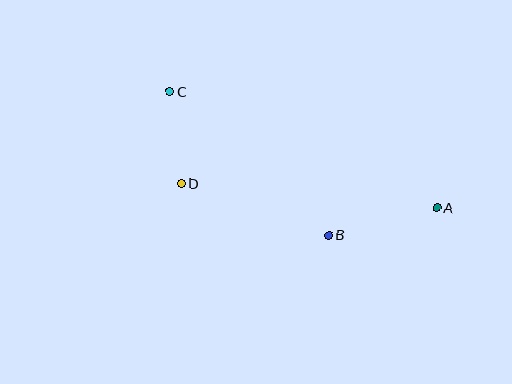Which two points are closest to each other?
Points C and D are closest to each other.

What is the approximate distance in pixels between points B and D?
The distance between B and D is approximately 156 pixels.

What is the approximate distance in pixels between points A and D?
The distance between A and D is approximately 256 pixels.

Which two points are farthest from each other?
Points A and C are farthest from each other.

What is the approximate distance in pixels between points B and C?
The distance between B and C is approximately 215 pixels.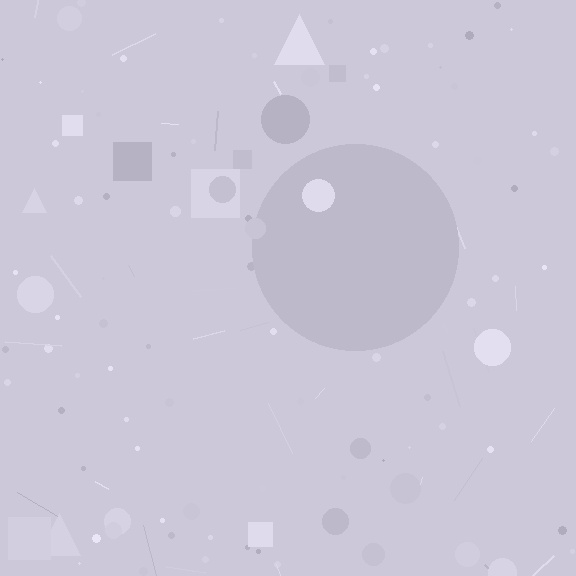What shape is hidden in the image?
A circle is hidden in the image.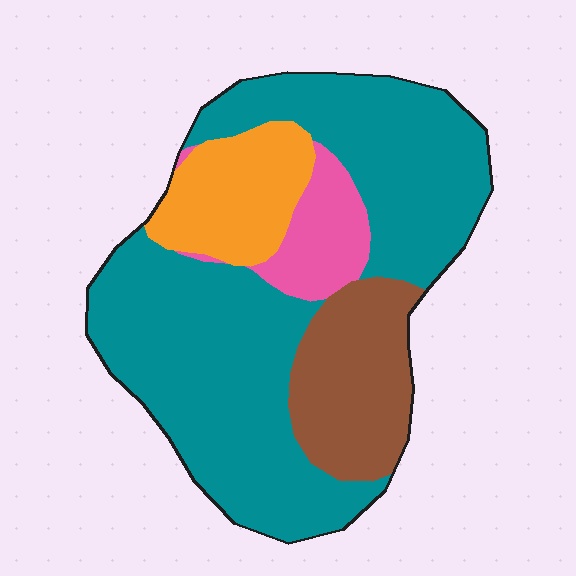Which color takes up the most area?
Teal, at roughly 60%.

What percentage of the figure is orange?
Orange takes up about one eighth (1/8) of the figure.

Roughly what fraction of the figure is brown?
Brown takes up less than a sixth of the figure.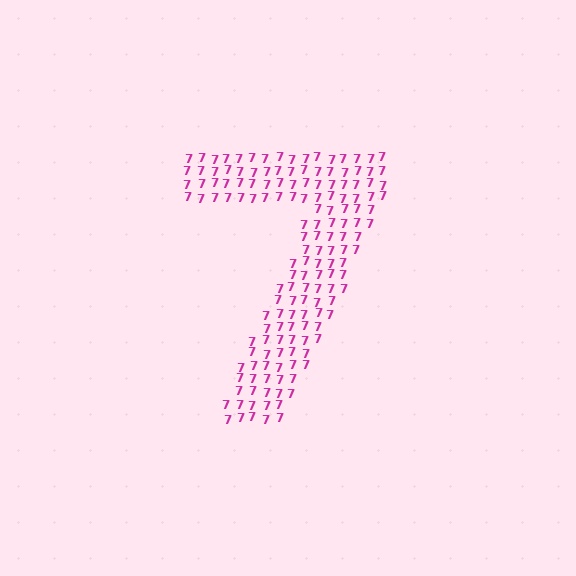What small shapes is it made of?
It is made of small digit 7's.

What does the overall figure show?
The overall figure shows the digit 7.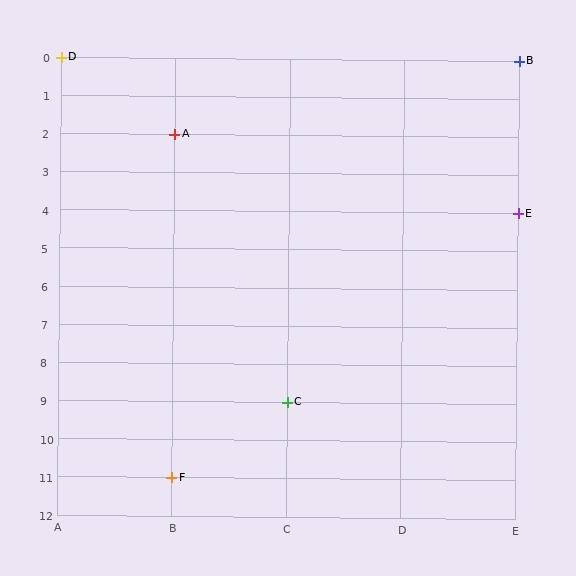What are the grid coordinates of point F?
Point F is at grid coordinates (B, 11).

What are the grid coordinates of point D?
Point D is at grid coordinates (A, 0).